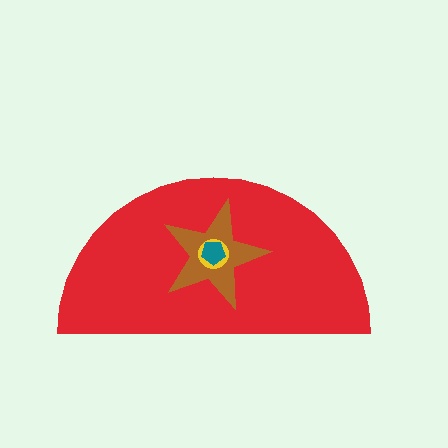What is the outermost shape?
The red semicircle.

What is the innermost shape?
The teal pentagon.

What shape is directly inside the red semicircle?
The brown star.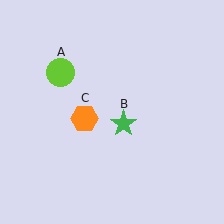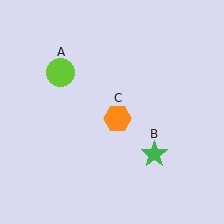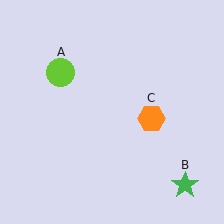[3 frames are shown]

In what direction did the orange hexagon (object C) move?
The orange hexagon (object C) moved right.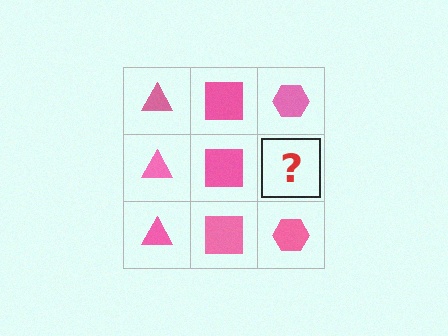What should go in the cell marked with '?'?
The missing cell should contain a pink hexagon.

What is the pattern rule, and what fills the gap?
The rule is that each column has a consistent shape. The gap should be filled with a pink hexagon.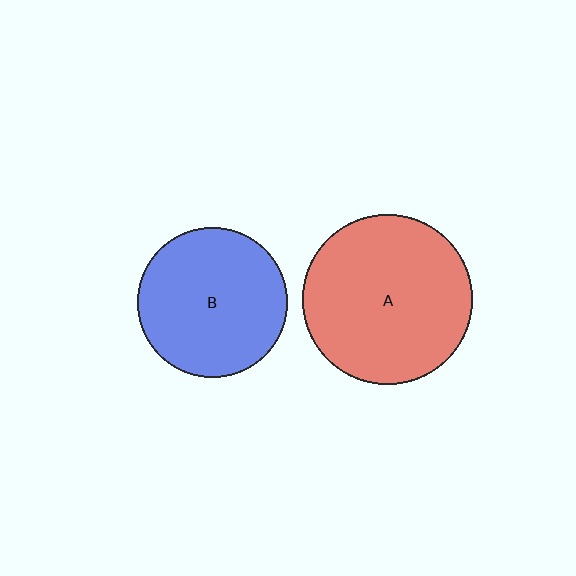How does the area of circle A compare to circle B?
Approximately 1.3 times.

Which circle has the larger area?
Circle A (red).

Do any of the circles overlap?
No, none of the circles overlap.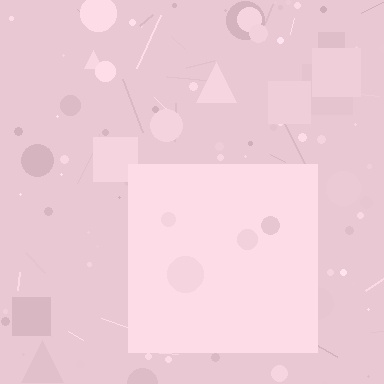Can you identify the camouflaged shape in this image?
The camouflaged shape is a square.